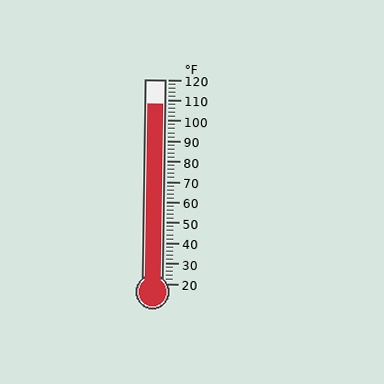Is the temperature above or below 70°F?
The temperature is above 70°F.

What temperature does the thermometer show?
The thermometer shows approximately 108°F.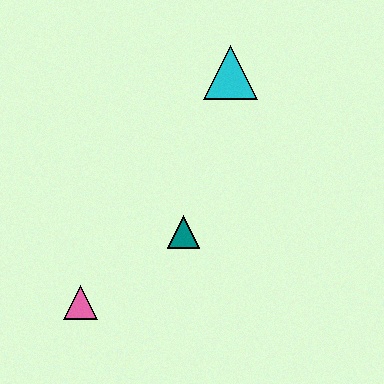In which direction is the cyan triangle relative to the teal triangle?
The cyan triangle is above the teal triangle.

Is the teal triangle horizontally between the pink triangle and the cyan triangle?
Yes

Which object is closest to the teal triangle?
The pink triangle is closest to the teal triangle.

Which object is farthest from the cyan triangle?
The pink triangle is farthest from the cyan triangle.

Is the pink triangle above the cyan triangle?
No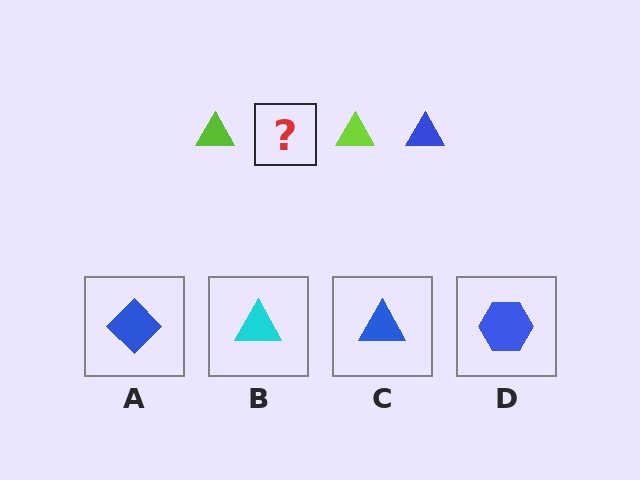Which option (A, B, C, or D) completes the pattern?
C.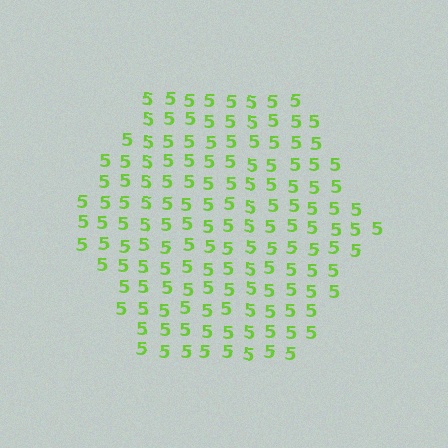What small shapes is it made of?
It is made of small digit 5's.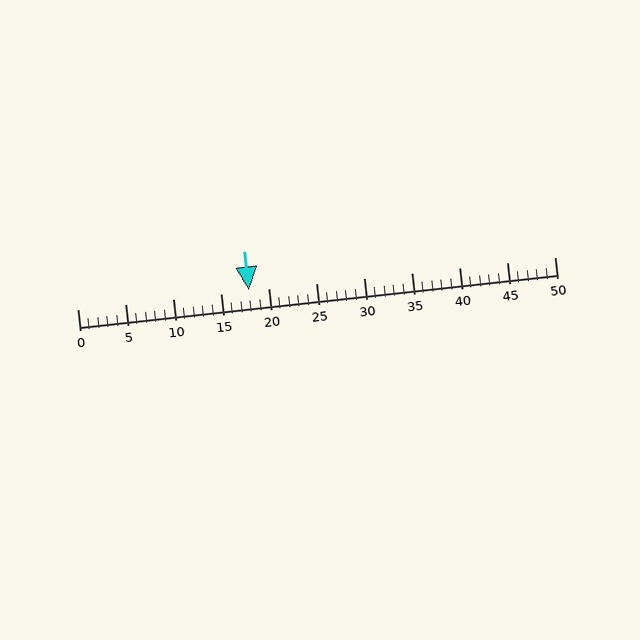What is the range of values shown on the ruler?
The ruler shows values from 0 to 50.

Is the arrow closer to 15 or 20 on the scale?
The arrow is closer to 20.